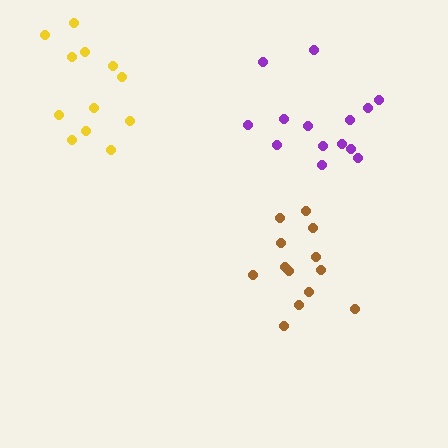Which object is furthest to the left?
The yellow cluster is leftmost.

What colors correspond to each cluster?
The clusters are colored: purple, yellow, brown.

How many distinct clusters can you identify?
There are 3 distinct clusters.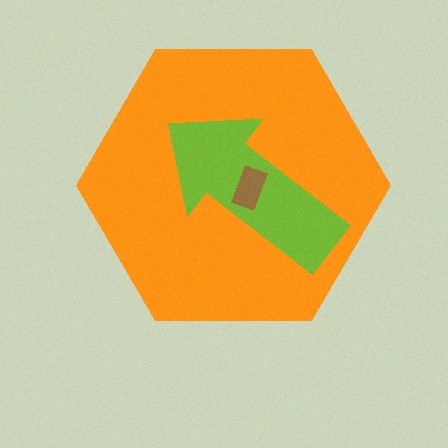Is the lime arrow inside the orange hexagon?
Yes.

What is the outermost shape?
The orange hexagon.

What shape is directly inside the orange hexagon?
The lime arrow.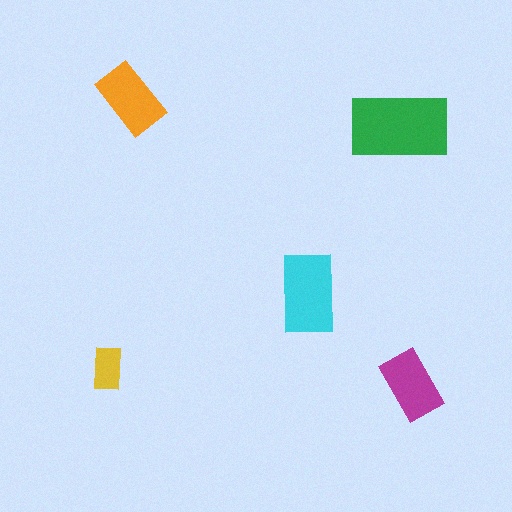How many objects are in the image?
There are 5 objects in the image.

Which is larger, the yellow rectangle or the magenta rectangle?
The magenta one.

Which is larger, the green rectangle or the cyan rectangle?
The green one.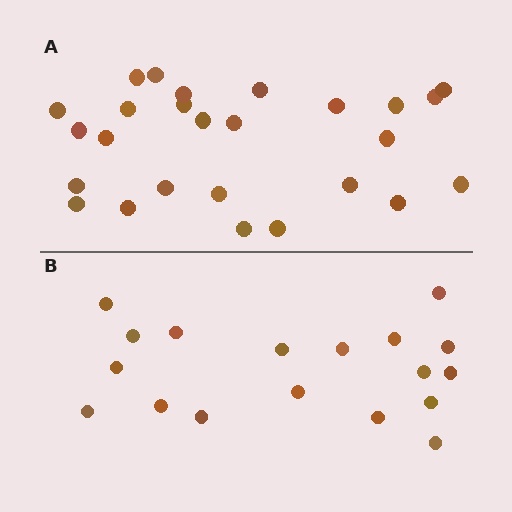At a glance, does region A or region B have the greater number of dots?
Region A (the top region) has more dots.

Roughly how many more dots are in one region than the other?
Region A has roughly 8 or so more dots than region B.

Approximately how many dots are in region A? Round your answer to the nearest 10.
About 30 dots. (The exact count is 26, which rounds to 30.)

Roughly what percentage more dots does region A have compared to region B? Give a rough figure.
About 45% more.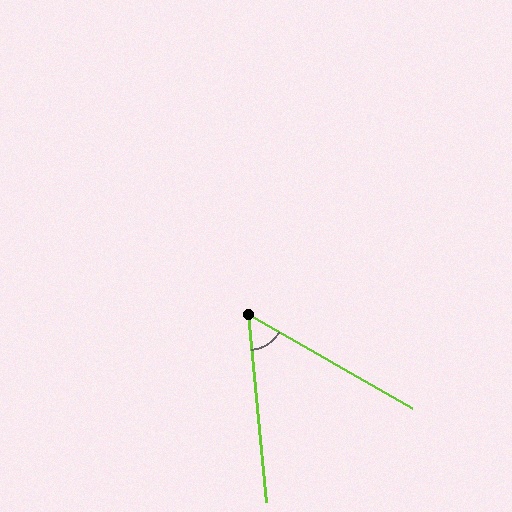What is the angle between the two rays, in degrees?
Approximately 55 degrees.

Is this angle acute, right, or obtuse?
It is acute.